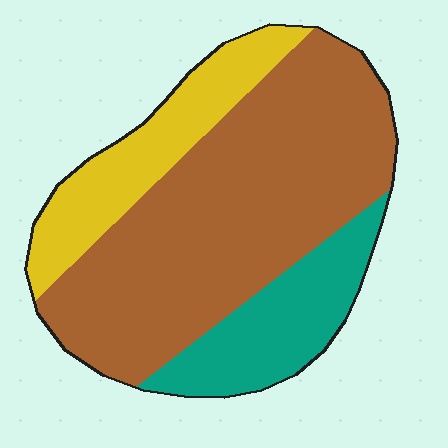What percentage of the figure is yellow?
Yellow takes up about one fifth (1/5) of the figure.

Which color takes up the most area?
Brown, at roughly 60%.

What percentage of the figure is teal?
Teal takes up less than a quarter of the figure.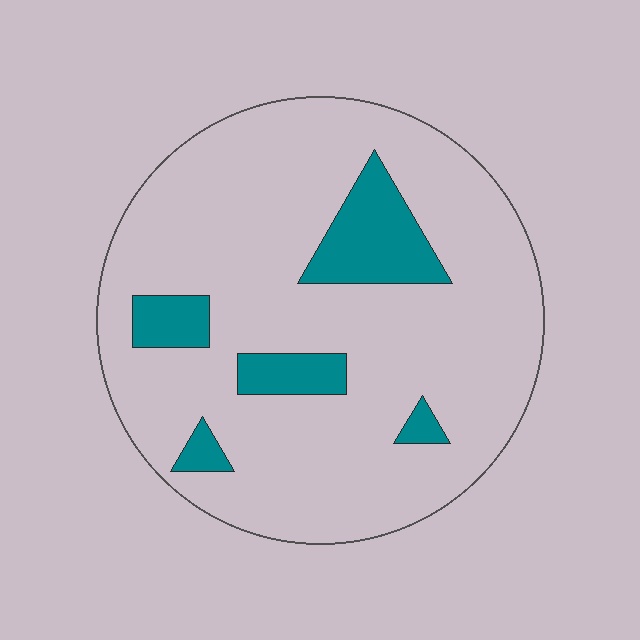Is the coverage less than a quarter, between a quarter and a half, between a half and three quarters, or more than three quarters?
Less than a quarter.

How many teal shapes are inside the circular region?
5.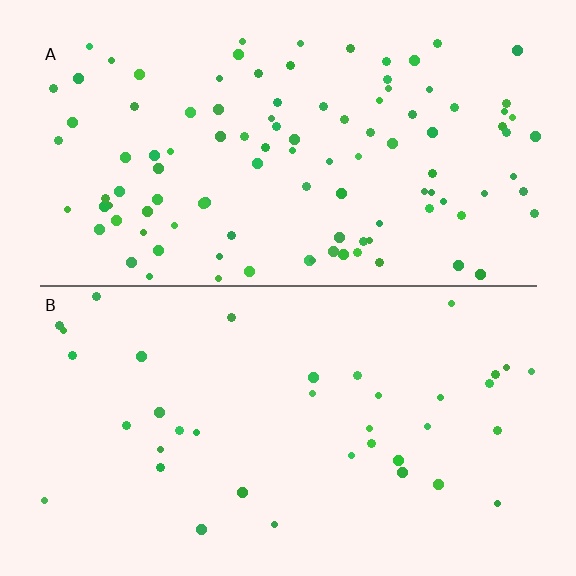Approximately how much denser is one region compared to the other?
Approximately 2.8× — region A over region B.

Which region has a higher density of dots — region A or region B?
A (the top).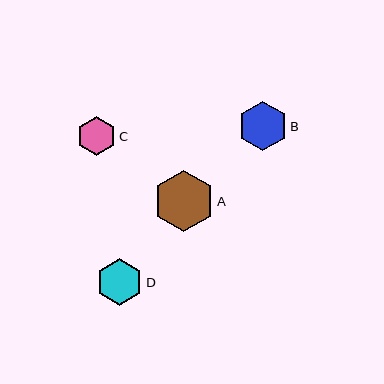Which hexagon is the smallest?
Hexagon C is the smallest with a size of approximately 39 pixels.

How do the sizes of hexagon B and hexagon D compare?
Hexagon B and hexagon D are approximately the same size.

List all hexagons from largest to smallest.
From largest to smallest: A, B, D, C.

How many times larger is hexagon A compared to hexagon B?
Hexagon A is approximately 1.2 times the size of hexagon B.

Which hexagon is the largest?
Hexagon A is the largest with a size of approximately 61 pixels.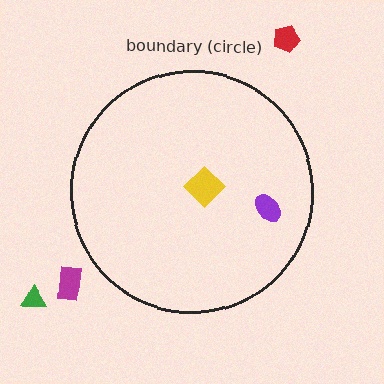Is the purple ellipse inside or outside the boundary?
Inside.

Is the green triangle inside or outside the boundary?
Outside.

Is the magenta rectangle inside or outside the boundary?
Outside.